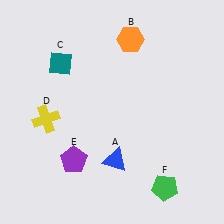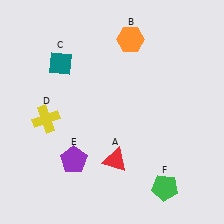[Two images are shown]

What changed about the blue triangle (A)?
In Image 1, A is blue. In Image 2, it changed to red.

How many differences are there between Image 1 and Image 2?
There is 1 difference between the two images.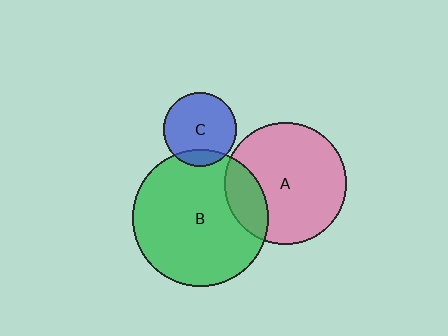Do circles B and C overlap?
Yes.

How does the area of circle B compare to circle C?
Approximately 3.4 times.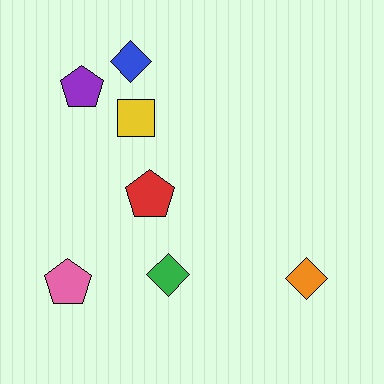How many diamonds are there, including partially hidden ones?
There are 3 diamonds.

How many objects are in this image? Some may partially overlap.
There are 7 objects.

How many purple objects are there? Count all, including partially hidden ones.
There is 1 purple object.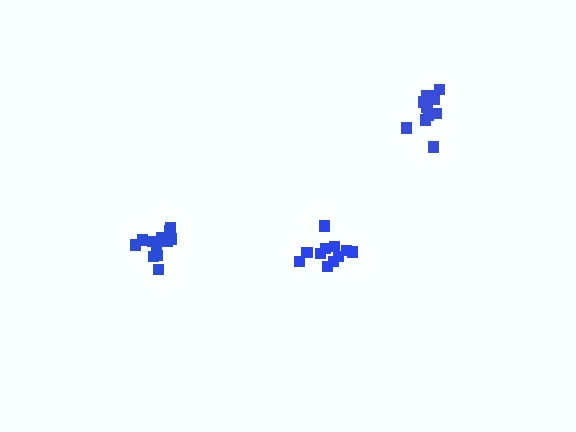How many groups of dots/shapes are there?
There are 3 groups.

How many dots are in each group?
Group 1: 11 dots, Group 2: 11 dots, Group 3: 12 dots (34 total).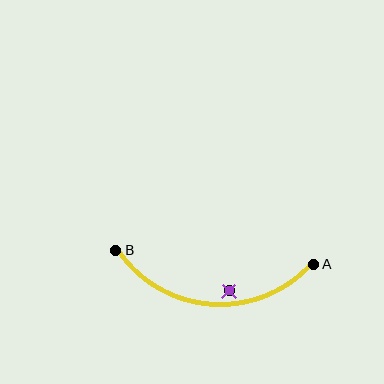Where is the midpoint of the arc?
The arc midpoint is the point on the curve farthest from the straight line joining A and B. It sits below that line.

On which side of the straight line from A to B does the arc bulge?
The arc bulges below the straight line connecting A and B.